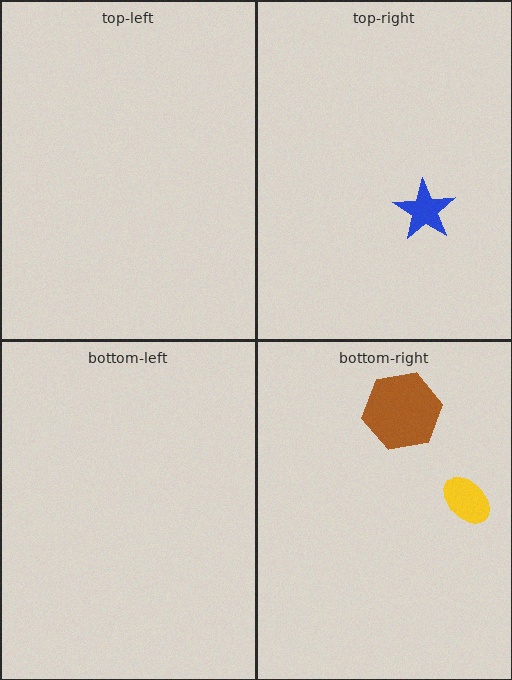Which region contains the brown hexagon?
The bottom-right region.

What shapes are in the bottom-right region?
The yellow ellipse, the brown hexagon.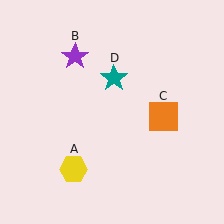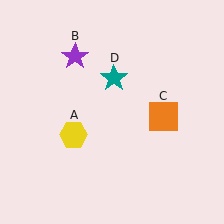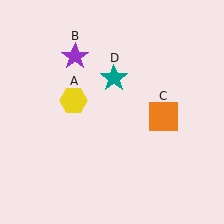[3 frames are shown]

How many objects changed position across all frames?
1 object changed position: yellow hexagon (object A).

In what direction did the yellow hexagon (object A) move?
The yellow hexagon (object A) moved up.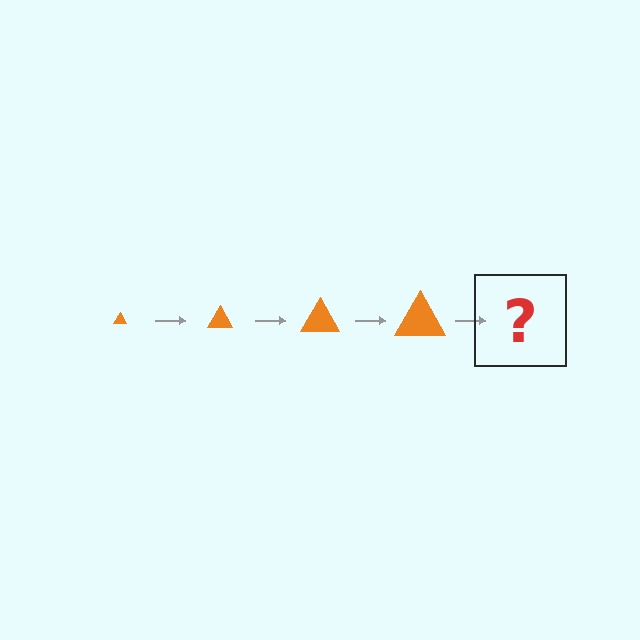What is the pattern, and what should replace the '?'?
The pattern is that the triangle gets progressively larger each step. The '?' should be an orange triangle, larger than the previous one.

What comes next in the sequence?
The next element should be an orange triangle, larger than the previous one.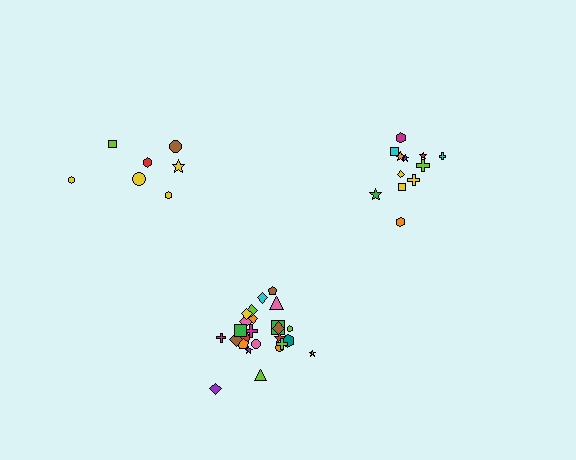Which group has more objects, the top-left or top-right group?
The top-right group.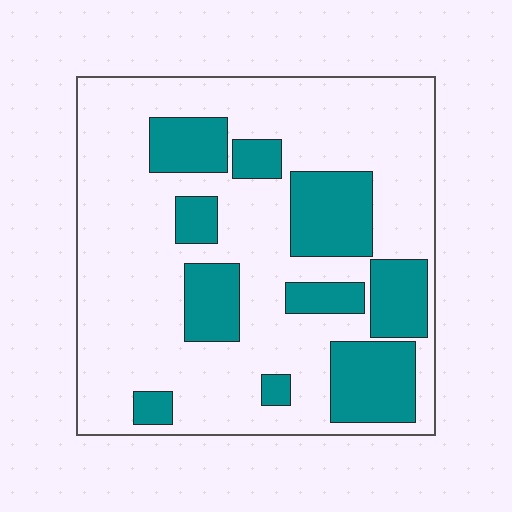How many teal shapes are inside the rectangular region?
10.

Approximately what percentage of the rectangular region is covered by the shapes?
Approximately 30%.